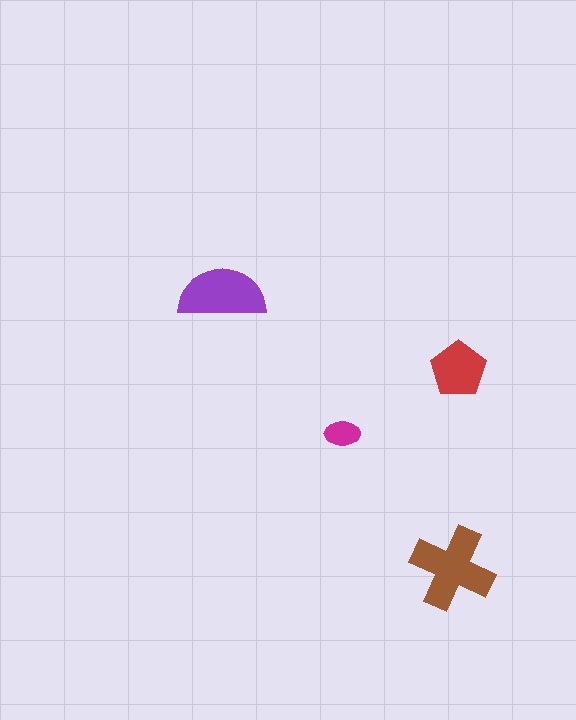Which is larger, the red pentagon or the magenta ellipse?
The red pentagon.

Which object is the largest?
The brown cross.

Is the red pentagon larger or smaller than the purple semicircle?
Smaller.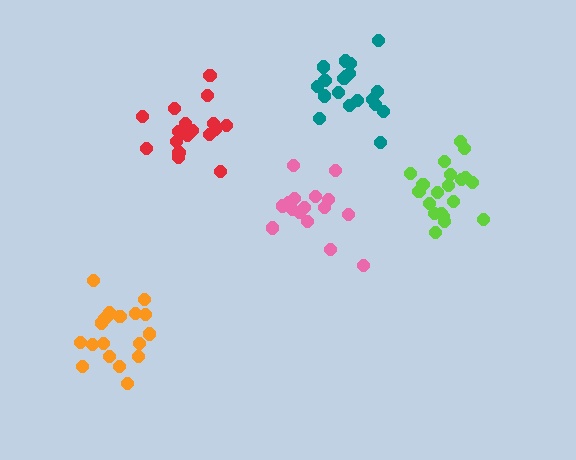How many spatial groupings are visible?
There are 5 spatial groupings.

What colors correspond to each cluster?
The clusters are colored: pink, lime, teal, red, orange.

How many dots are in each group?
Group 1: 16 dots, Group 2: 20 dots, Group 3: 19 dots, Group 4: 18 dots, Group 5: 19 dots (92 total).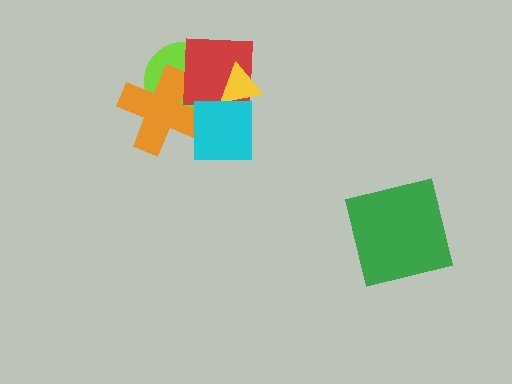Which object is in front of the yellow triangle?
The cyan square is in front of the yellow triangle.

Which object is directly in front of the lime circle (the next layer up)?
The orange cross is directly in front of the lime circle.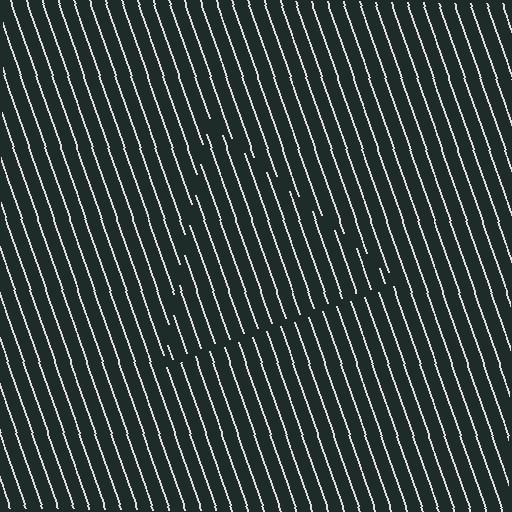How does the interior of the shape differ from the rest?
The interior of the shape contains the same grating, shifted by half a period — the contour is defined by the phase discontinuity where line-ends from the inner and outer gratings abut.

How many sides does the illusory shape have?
3 sides — the line-ends trace a triangle.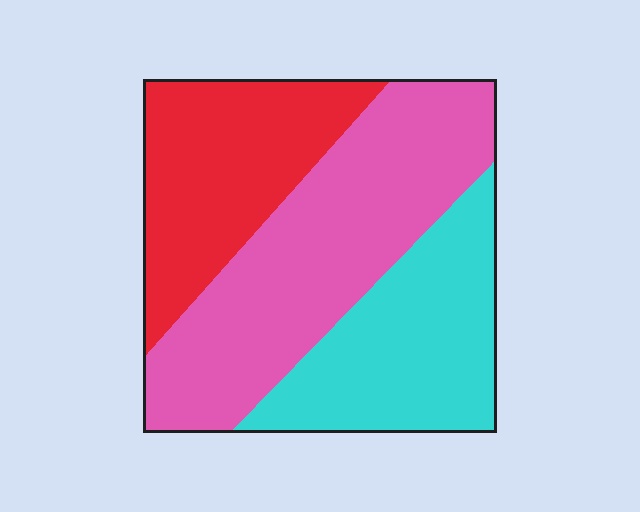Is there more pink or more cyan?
Pink.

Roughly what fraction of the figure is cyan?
Cyan covers 29% of the figure.